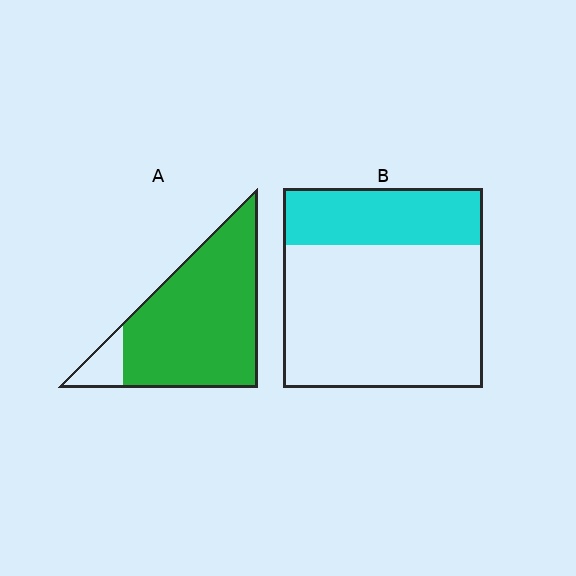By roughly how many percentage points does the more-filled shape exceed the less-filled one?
By roughly 60 percentage points (A over B).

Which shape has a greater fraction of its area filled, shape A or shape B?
Shape A.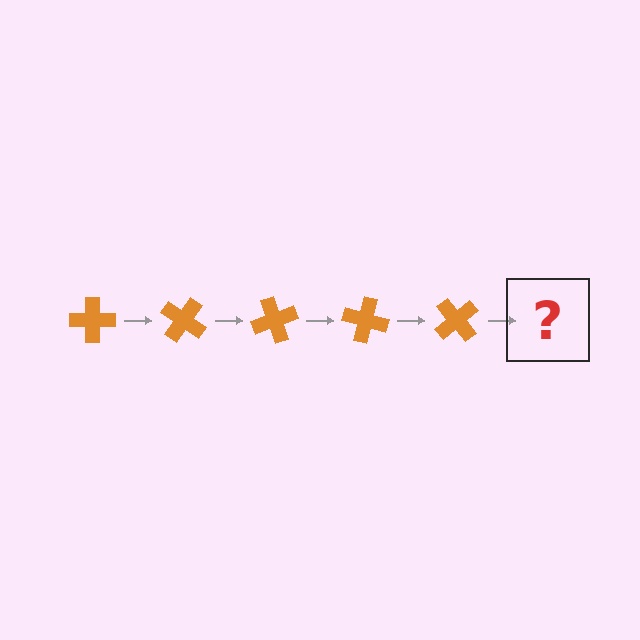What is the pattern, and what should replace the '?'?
The pattern is that the cross rotates 35 degrees each step. The '?' should be an orange cross rotated 175 degrees.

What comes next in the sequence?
The next element should be an orange cross rotated 175 degrees.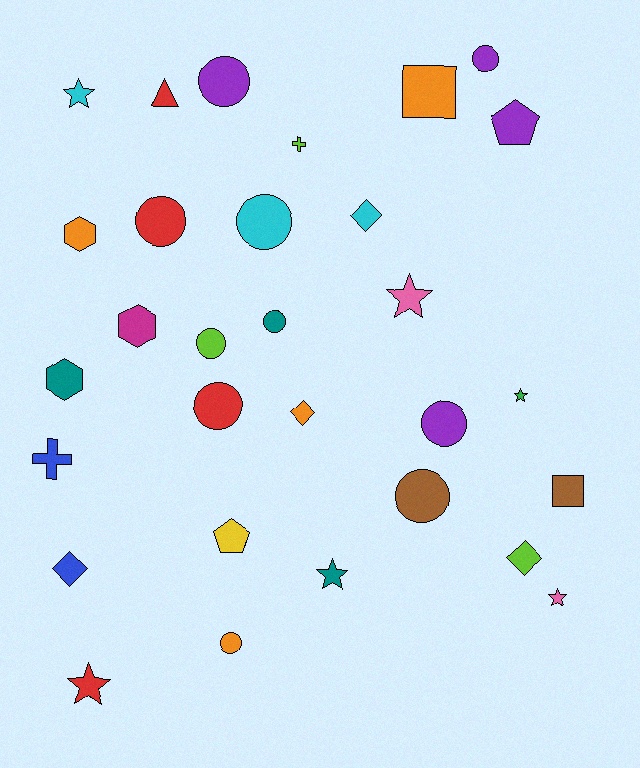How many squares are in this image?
There are 2 squares.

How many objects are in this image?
There are 30 objects.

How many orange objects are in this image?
There are 4 orange objects.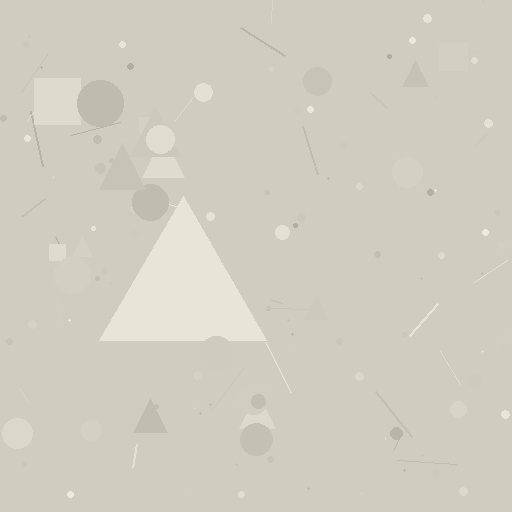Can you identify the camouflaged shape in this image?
The camouflaged shape is a triangle.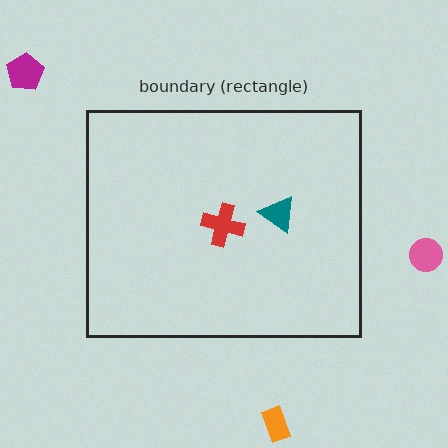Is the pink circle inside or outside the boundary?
Outside.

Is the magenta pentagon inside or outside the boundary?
Outside.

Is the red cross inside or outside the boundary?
Inside.